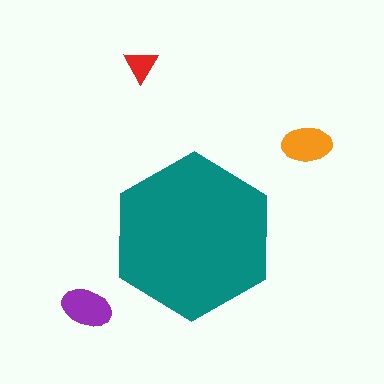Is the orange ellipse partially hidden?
No, the orange ellipse is fully visible.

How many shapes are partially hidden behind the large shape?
0 shapes are partially hidden.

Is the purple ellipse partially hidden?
No, the purple ellipse is fully visible.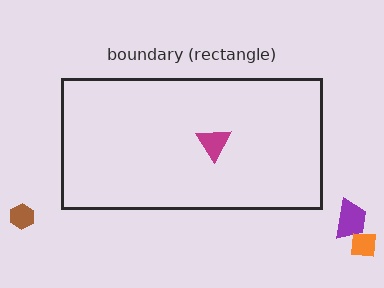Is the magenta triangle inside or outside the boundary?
Inside.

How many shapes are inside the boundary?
1 inside, 3 outside.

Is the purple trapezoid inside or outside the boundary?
Outside.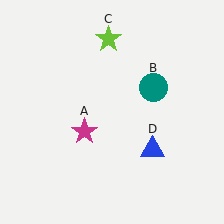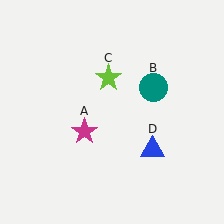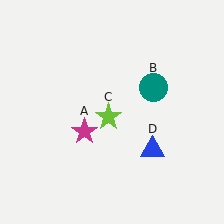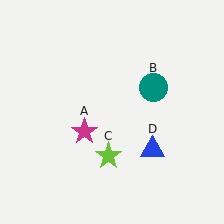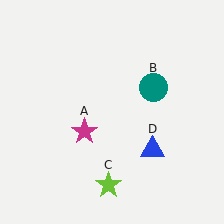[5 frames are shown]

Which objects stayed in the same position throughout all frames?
Magenta star (object A) and teal circle (object B) and blue triangle (object D) remained stationary.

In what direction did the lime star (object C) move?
The lime star (object C) moved down.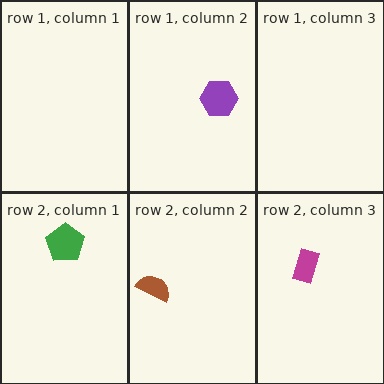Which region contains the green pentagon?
The row 2, column 1 region.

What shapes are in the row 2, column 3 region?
The magenta rectangle.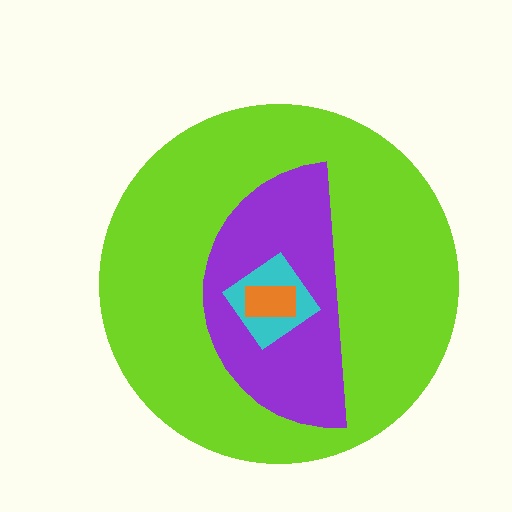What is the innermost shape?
The orange rectangle.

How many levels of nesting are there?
4.